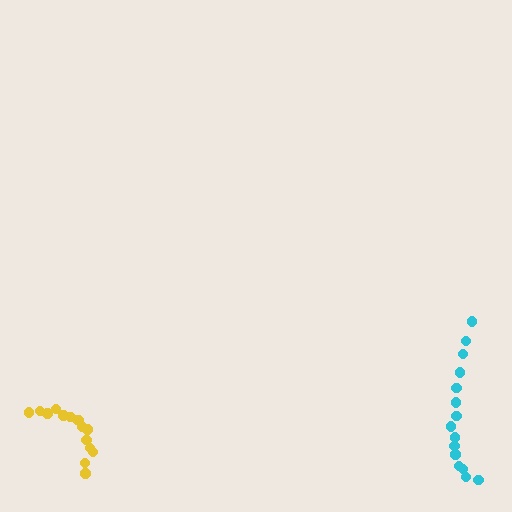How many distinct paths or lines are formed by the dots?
There are 2 distinct paths.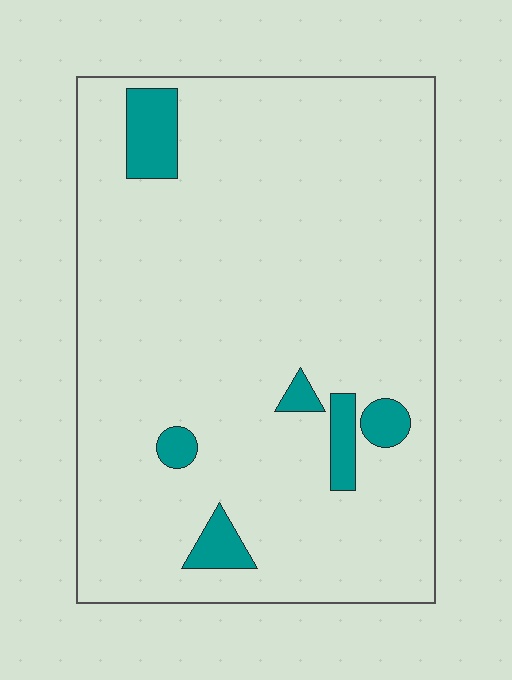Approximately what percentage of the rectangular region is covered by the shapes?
Approximately 10%.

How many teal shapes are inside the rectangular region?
6.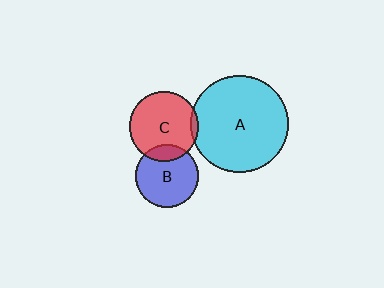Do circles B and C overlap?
Yes.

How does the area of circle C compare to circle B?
Approximately 1.2 times.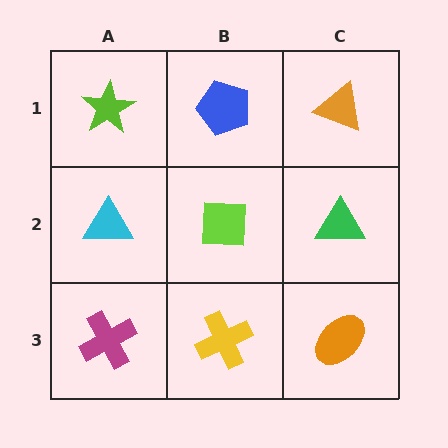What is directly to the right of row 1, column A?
A blue pentagon.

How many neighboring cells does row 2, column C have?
3.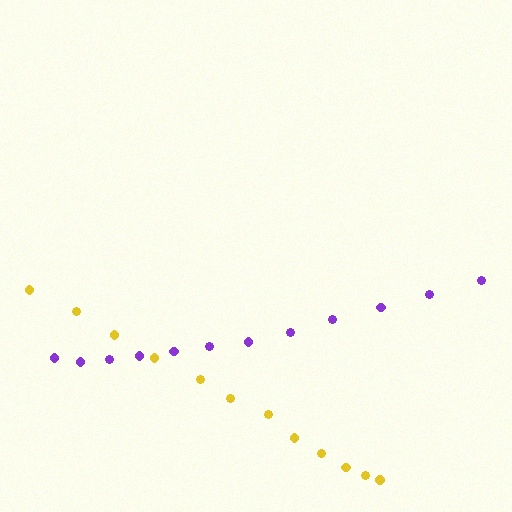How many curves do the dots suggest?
There are 2 distinct paths.